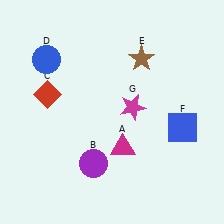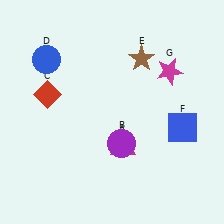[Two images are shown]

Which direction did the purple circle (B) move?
The purple circle (B) moved right.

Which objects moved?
The objects that moved are: the purple circle (B), the magenta star (G).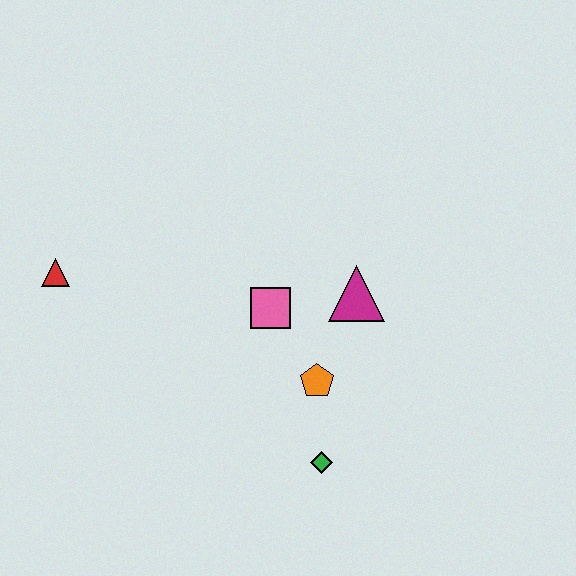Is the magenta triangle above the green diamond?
Yes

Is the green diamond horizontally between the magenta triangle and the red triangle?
Yes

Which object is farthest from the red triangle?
The green diamond is farthest from the red triangle.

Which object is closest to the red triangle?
The pink square is closest to the red triangle.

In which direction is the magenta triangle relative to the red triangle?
The magenta triangle is to the right of the red triangle.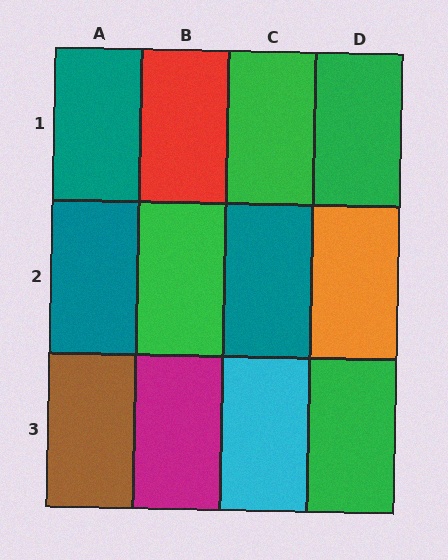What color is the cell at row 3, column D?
Green.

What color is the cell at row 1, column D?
Green.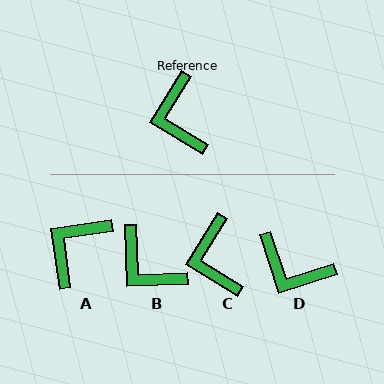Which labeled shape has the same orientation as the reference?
C.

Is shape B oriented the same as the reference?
No, it is off by about 33 degrees.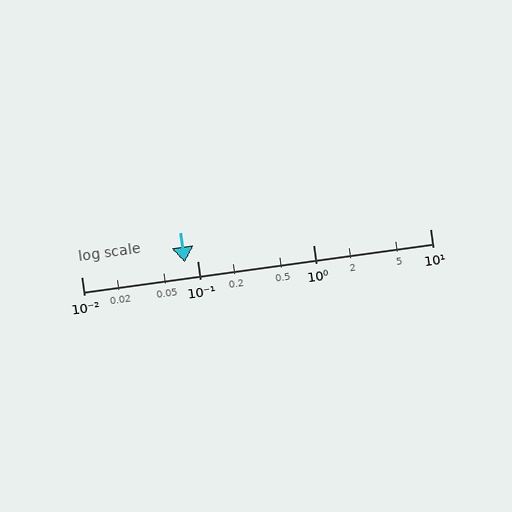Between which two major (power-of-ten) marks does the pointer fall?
The pointer is between 0.01 and 0.1.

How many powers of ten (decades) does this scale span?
The scale spans 3 decades, from 0.01 to 10.